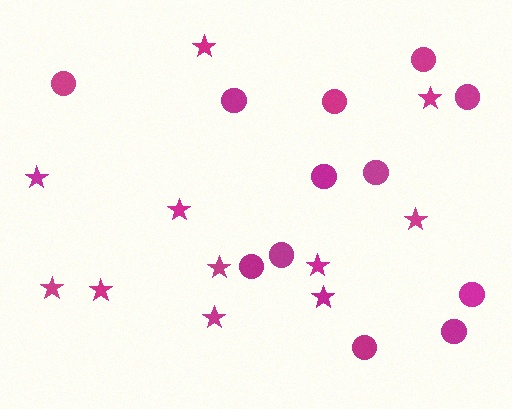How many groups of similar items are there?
There are 2 groups: one group of circles (12) and one group of stars (11).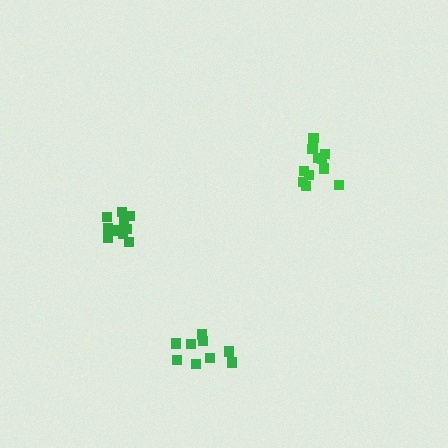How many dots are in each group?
Group 1: 10 dots, Group 2: 12 dots, Group 3: 9 dots (31 total).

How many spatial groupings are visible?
There are 3 spatial groupings.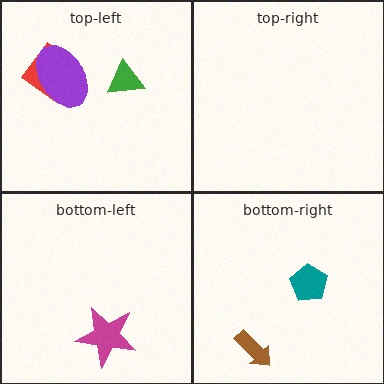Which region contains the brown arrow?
The bottom-right region.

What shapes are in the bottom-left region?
The magenta star.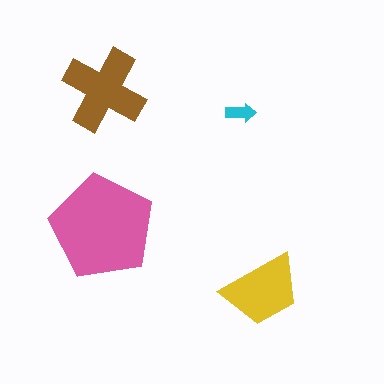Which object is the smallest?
The cyan arrow.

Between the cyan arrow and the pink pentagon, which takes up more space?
The pink pentagon.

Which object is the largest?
The pink pentagon.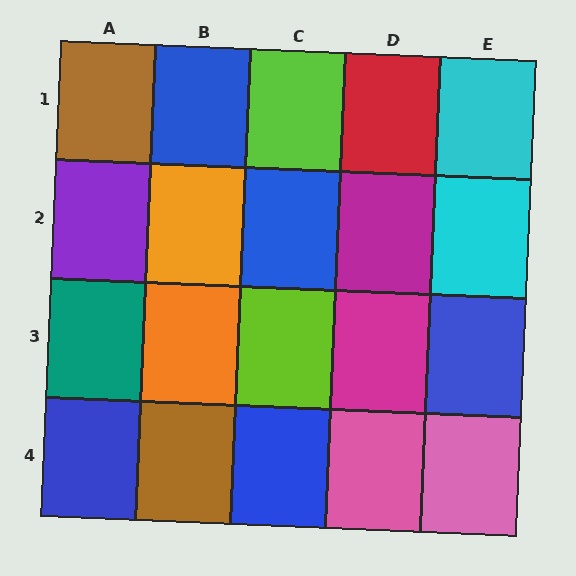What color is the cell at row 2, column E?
Cyan.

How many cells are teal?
1 cell is teal.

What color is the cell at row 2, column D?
Magenta.